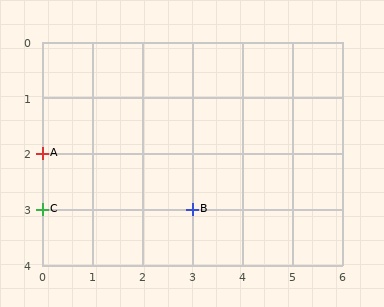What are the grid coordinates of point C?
Point C is at grid coordinates (0, 3).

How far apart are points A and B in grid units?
Points A and B are 3 columns and 1 row apart (about 3.2 grid units diagonally).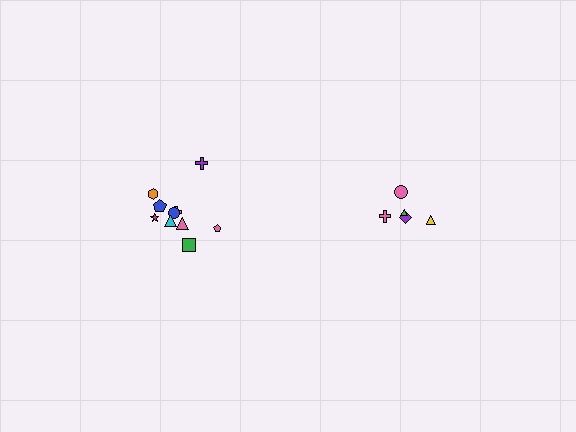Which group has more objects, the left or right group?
The left group.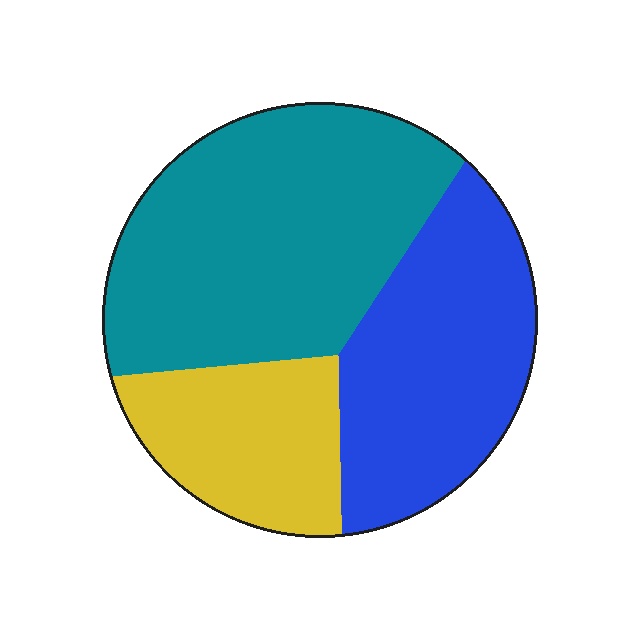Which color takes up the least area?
Yellow, at roughly 20%.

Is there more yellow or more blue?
Blue.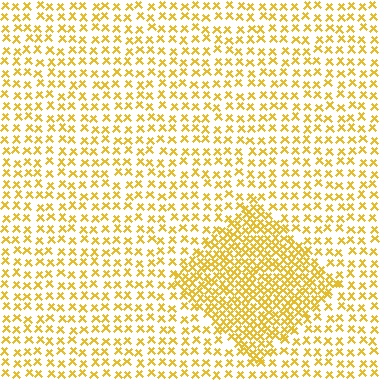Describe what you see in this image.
The image contains small yellow elements arranged at two different densities. A diamond-shaped region is visible where the elements are more densely packed than the surrounding area.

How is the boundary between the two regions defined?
The boundary is defined by a change in element density (approximately 2.2x ratio). All elements are the same color, size, and shape.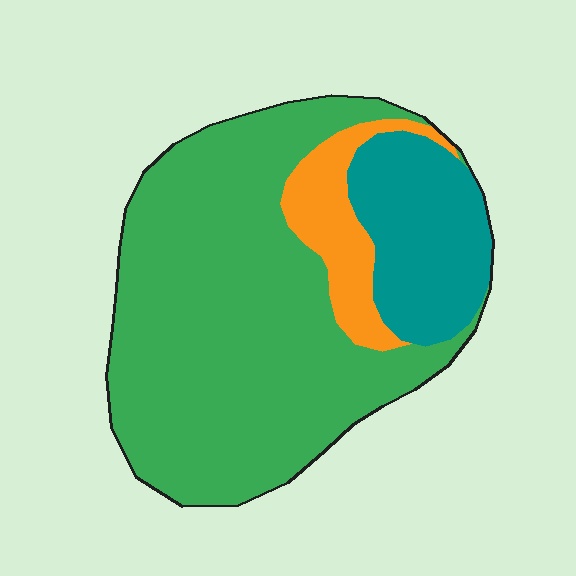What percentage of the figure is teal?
Teal covers 19% of the figure.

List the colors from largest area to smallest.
From largest to smallest: green, teal, orange.